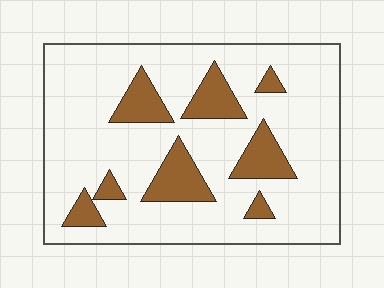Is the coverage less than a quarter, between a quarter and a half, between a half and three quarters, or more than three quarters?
Less than a quarter.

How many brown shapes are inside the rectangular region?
8.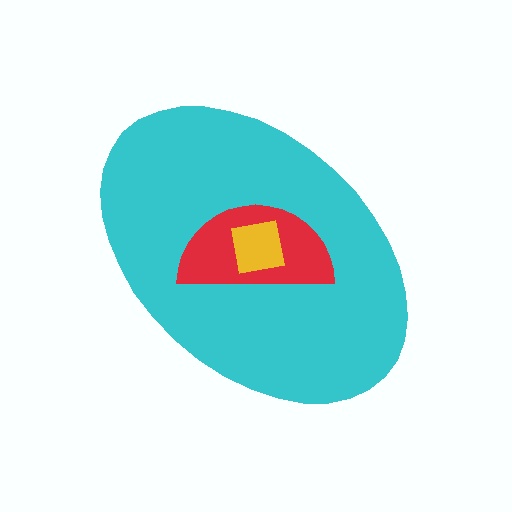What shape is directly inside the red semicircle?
The yellow square.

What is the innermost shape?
The yellow square.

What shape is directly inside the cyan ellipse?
The red semicircle.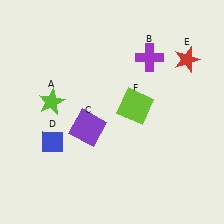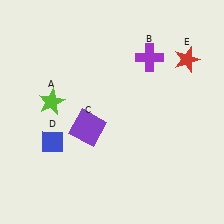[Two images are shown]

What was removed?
The lime square (F) was removed in Image 2.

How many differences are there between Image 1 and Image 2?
There is 1 difference between the two images.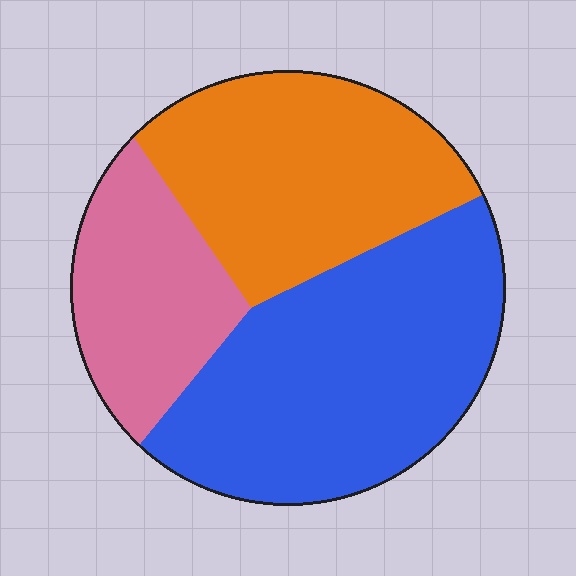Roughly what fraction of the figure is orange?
Orange takes up about one third (1/3) of the figure.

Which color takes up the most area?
Blue, at roughly 45%.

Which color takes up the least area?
Pink, at roughly 20%.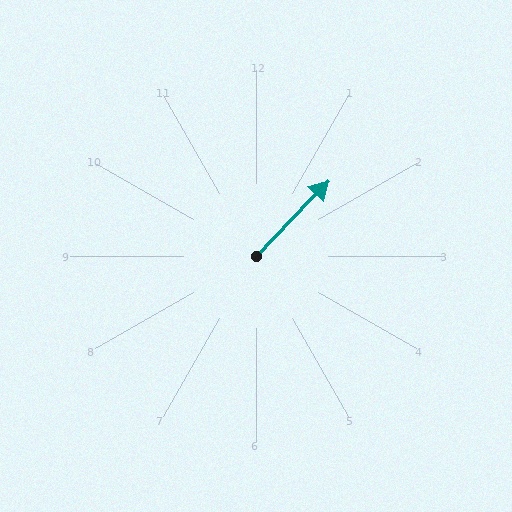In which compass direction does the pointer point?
Northeast.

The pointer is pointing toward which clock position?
Roughly 1 o'clock.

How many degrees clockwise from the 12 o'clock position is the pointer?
Approximately 44 degrees.